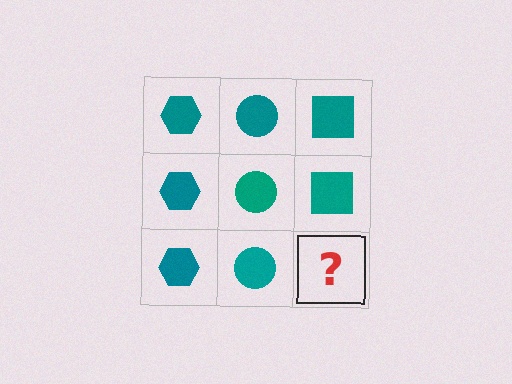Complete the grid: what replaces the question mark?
The question mark should be replaced with a teal square.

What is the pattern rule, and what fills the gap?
The rule is that each column has a consistent shape. The gap should be filled with a teal square.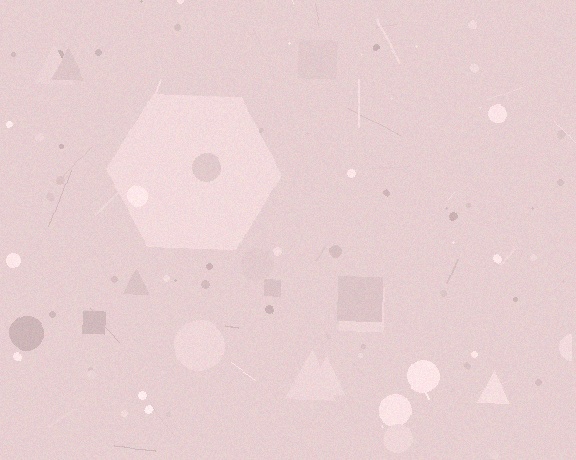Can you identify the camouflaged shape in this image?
The camouflaged shape is a hexagon.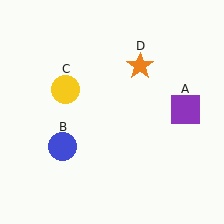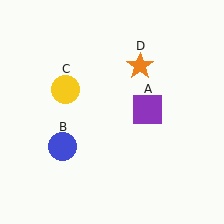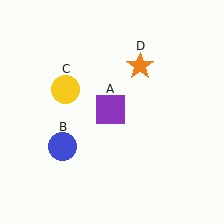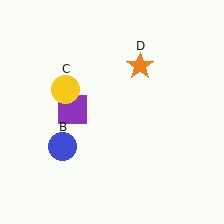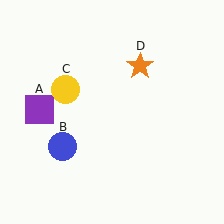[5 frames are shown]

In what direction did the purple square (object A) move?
The purple square (object A) moved left.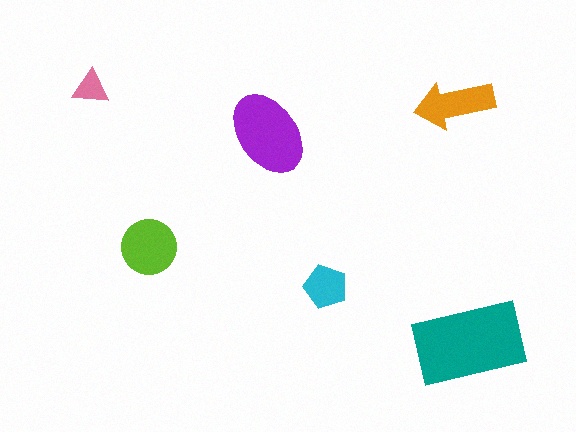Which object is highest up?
The pink triangle is topmost.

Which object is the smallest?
The pink triangle.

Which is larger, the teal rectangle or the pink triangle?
The teal rectangle.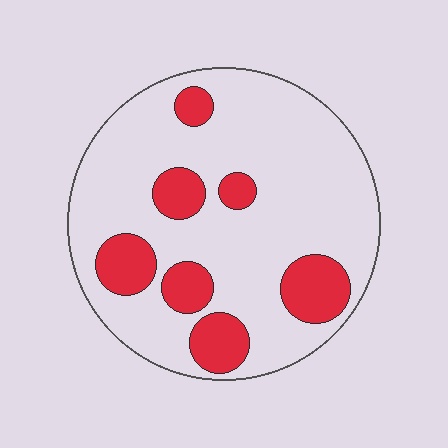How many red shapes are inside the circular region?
7.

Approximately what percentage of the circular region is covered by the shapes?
Approximately 20%.